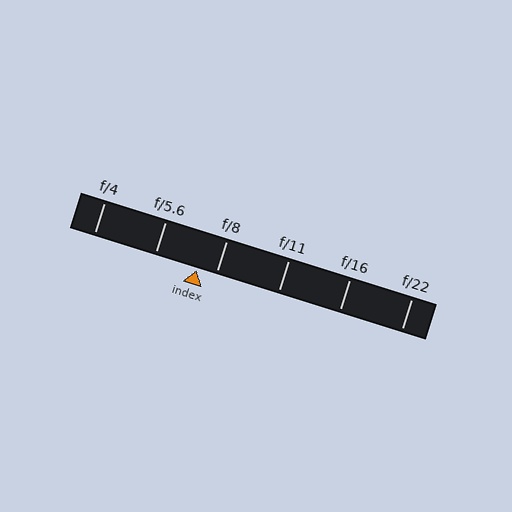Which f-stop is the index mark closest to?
The index mark is closest to f/8.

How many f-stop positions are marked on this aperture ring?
There are 6 f-stop positions marked.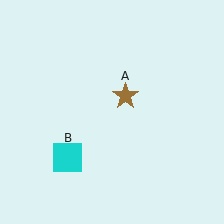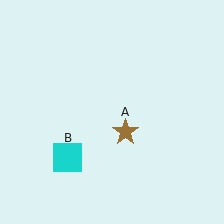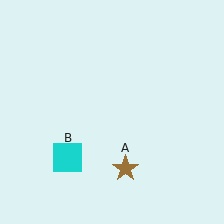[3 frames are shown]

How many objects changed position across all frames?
1 object changed position: brown star (object A).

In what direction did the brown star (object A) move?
The brown star (object A) moved down.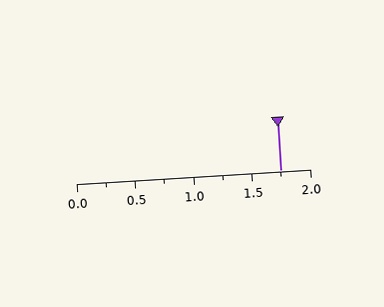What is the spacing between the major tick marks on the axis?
The major ticks are spaced 0.5 apart.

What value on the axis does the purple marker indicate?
The marker indicates approximately 1.75.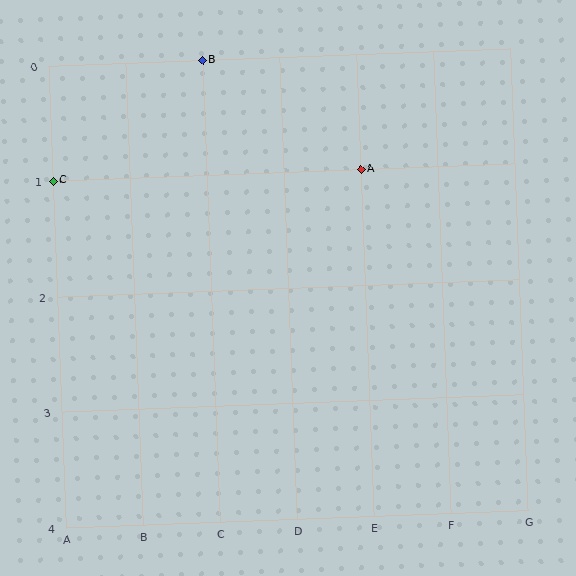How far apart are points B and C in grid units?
Points B and C are 2 columns and 1 row apart (about 2.2 grid units diagonally).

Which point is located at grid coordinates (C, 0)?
Point B is at (C, 0).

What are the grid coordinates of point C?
Point C is at grid coordinates (A, 1).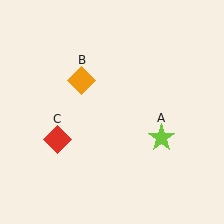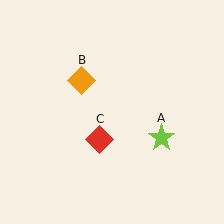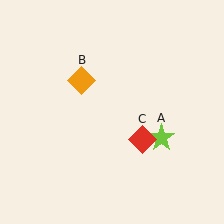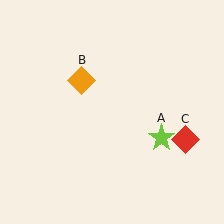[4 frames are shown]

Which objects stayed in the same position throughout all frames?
Lime star (object A) and orange diamond (object B) remained stationary.